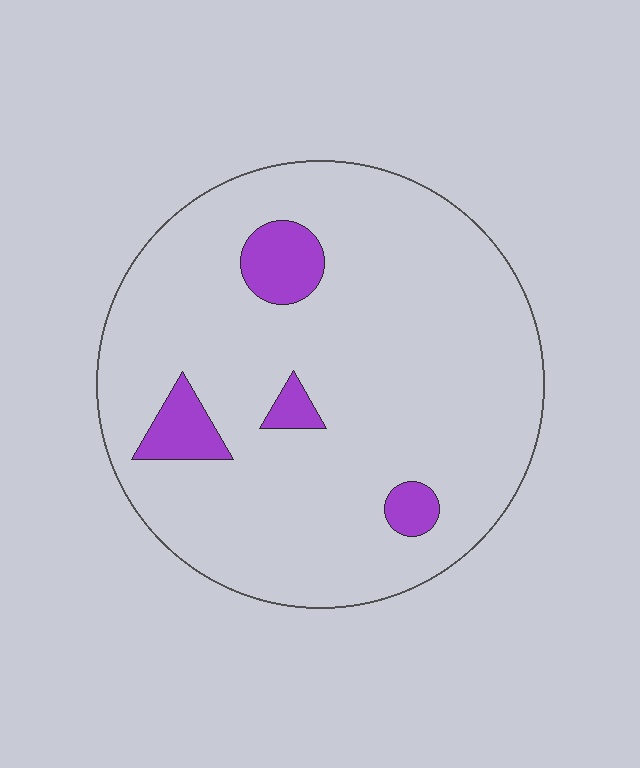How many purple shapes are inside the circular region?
4.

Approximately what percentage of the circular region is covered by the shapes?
Approximately 10%.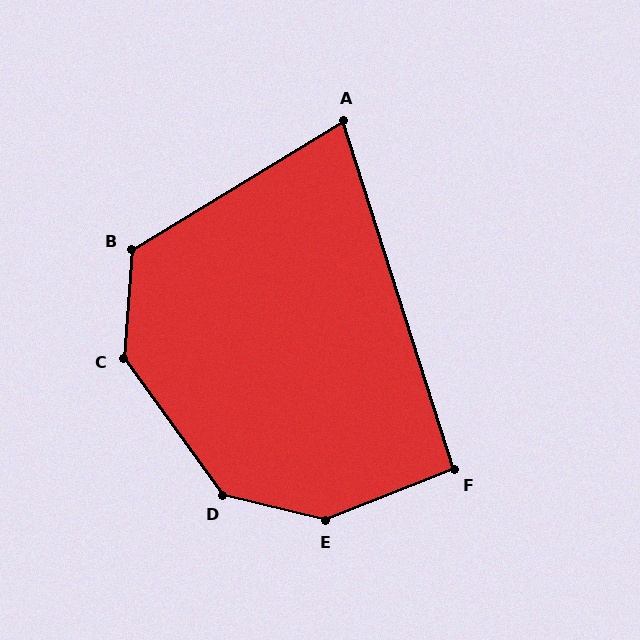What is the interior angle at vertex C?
Approximately 139 degrees (obtuse).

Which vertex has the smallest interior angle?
A, at approximately 76 degrees.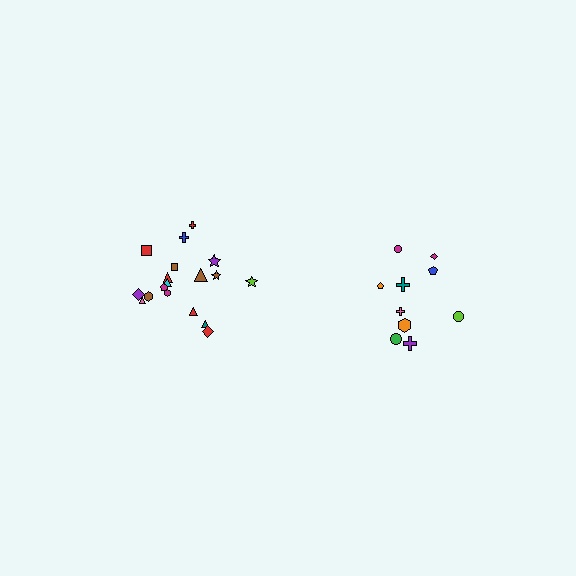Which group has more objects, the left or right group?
The left group.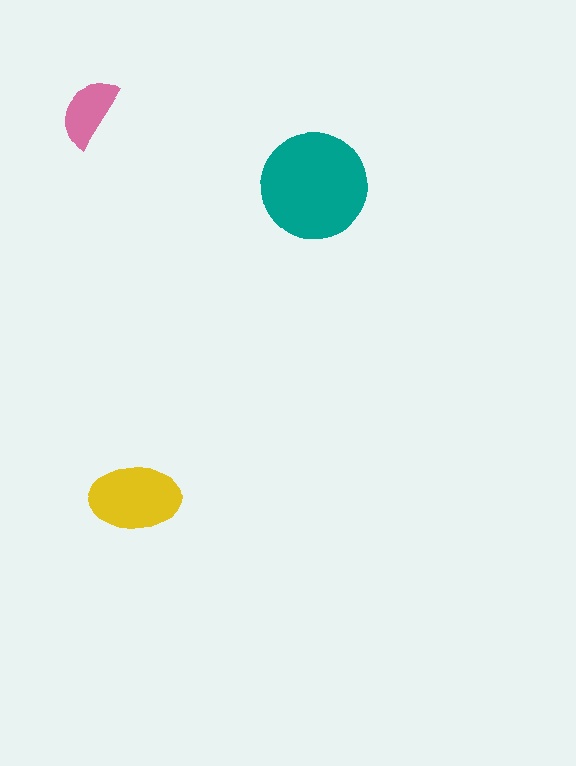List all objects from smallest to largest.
The pink semicircle, the yellow ellipse, the teal circle.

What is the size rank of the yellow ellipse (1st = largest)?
2nd.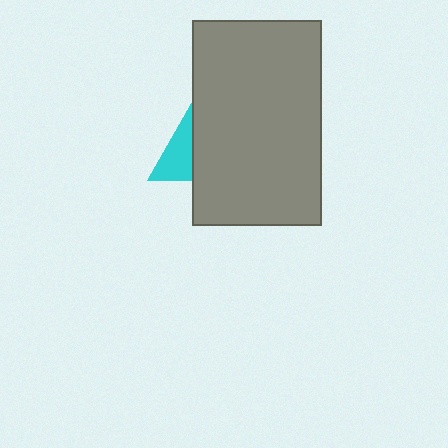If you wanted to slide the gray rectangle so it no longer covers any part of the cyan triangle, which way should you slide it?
Slide it right — that is the most direct way to separate the two shapes.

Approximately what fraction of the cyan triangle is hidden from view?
Roughly 69% of the cyan triangle is hidden behind the gray rectangle.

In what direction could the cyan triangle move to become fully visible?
The cyan triangle could move left. That would shift it out from behind the gray rectangle entirely.